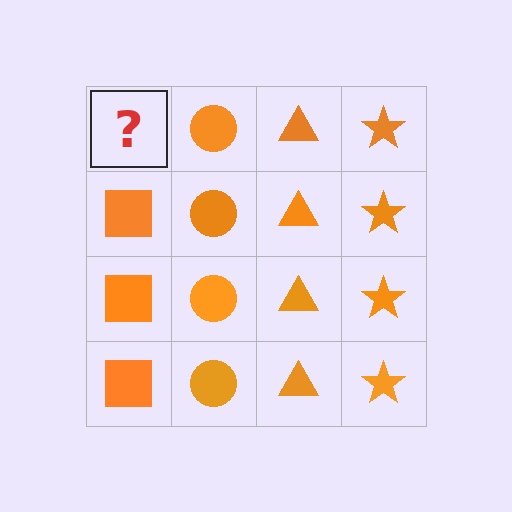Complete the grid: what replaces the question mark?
The question mark should be replaced with an orange square.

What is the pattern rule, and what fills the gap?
The rule is that each column has a consistent shape. The gap should be filled with an orange square.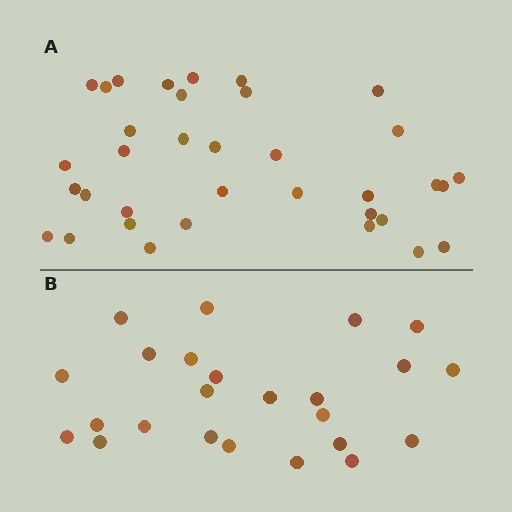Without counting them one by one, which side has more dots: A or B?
Region A (the top region) has more dots.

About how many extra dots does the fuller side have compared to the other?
Region A has roughly 12 or so more dots than region B.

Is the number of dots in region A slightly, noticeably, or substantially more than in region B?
Region A has substantially more. The ratio is roughly 1.5 to 1.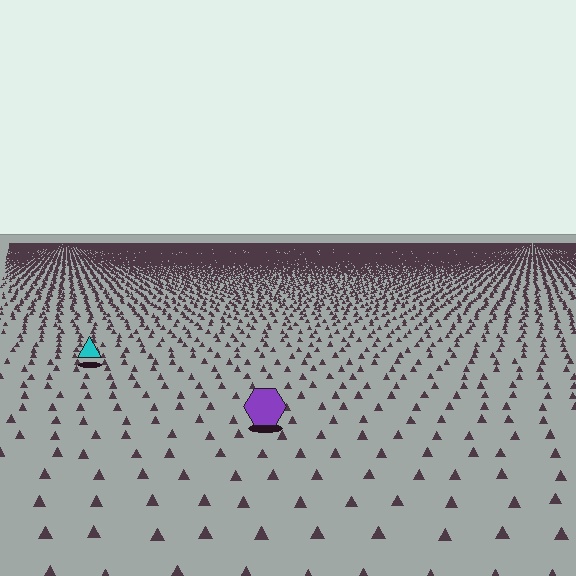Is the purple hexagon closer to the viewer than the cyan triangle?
Yes. The purple hexagon is closer — you can tell from the texture gradient: the ground texture is coarser near it.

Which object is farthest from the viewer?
The cyan triangle is farthest from the viewer. It appears smaller and the ground texture around it is denser.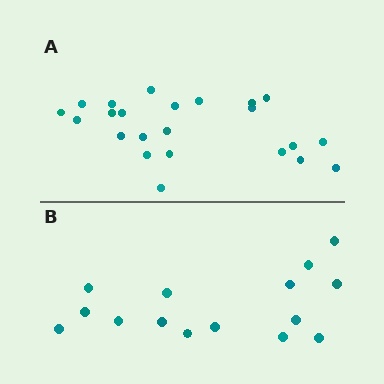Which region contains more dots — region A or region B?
Region A (the top region) has more dots.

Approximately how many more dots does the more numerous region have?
Region A has roughly 8 or so more dots than region B.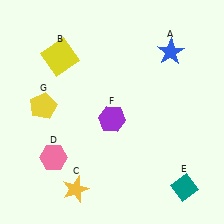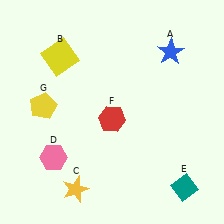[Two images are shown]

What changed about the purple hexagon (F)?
In Image 1, F is purple. In Image 2, it changed to red.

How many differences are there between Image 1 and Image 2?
There is 1 difference between the two images.